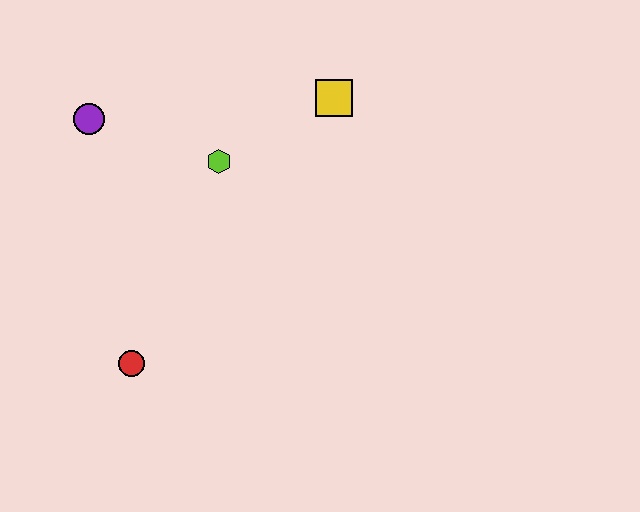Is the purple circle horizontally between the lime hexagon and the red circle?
No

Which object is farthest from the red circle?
The yellow square is farthest from the red circle.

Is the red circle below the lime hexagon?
Yes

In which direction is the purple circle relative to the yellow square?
The purple circle is to the left of the yellow square.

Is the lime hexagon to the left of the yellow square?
Yes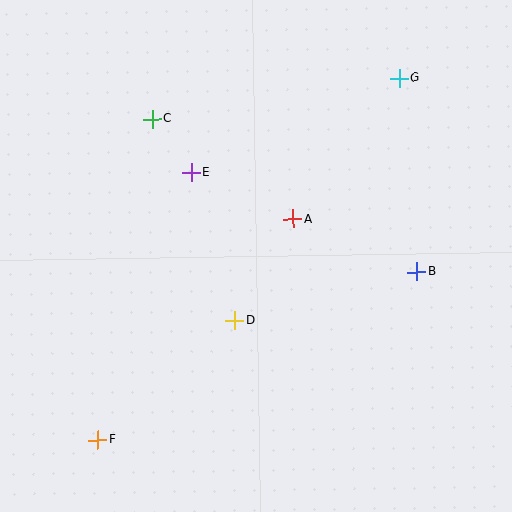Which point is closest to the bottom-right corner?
Point B is closest to the bottom-right corner.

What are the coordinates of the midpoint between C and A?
The midpoint between C and A is at (223, 169).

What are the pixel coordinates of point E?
Point E is at (191, 172).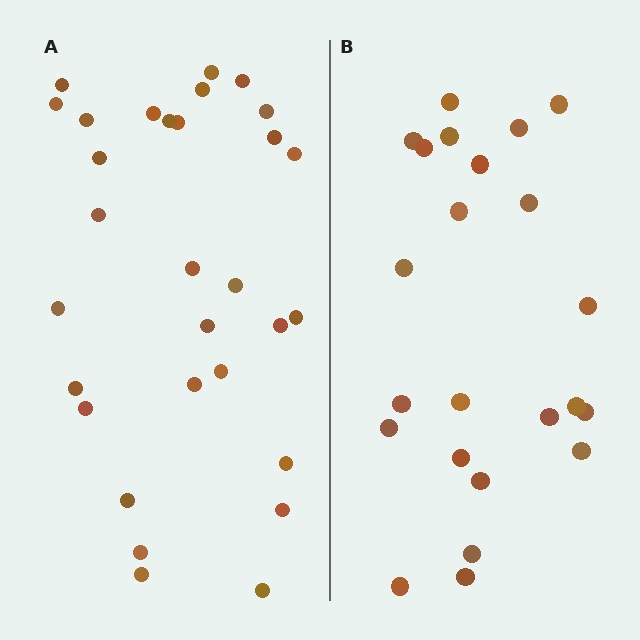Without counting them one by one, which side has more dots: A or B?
Region A (the left region) has more dots.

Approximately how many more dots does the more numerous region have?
Region A has roughly 8 or so more dots than region B.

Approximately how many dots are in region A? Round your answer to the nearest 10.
About 30 dots.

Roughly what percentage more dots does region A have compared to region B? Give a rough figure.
About 30% more.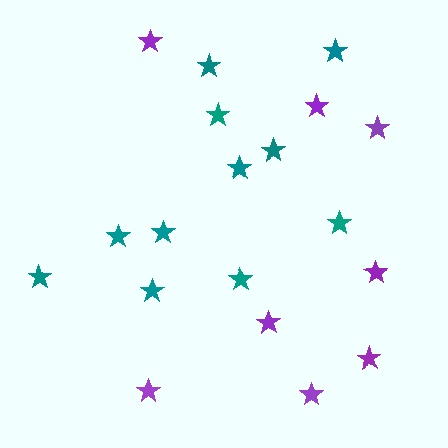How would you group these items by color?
There are 2 groups: one group of teal stars (11) and one group of purple stars (8).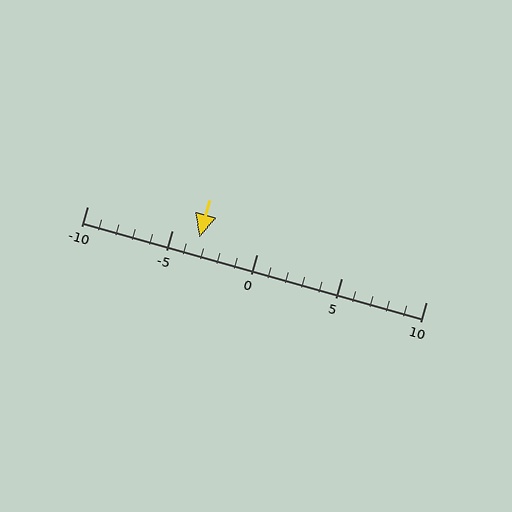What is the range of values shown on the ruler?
The ruler shows values from -10 to 10.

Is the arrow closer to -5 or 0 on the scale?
The arrow is closer to -5.